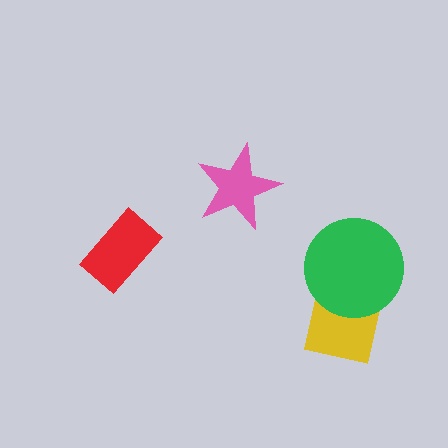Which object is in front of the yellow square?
The green circle is in front of the yellow square.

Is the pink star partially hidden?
No, no other shape covers it.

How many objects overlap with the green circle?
1 object overlaps with the green circle.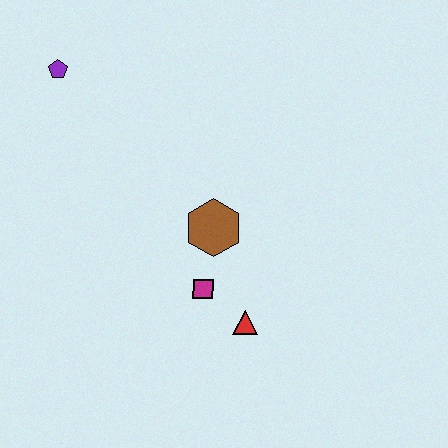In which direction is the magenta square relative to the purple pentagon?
The magenta square is below the purple pentagon.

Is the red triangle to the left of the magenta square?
No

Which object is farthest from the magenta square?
The purple pentagon is farthest from the magenta square.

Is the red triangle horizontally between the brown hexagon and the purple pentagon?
No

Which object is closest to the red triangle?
The magenta square is closest to the red triangle.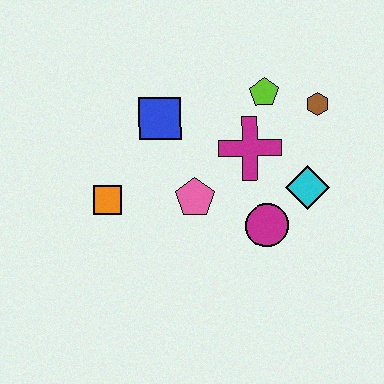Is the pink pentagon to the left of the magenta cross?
Yes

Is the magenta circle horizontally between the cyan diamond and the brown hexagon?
No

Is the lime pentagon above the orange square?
Yes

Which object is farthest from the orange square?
The brown hexagon is farthest from the orange square.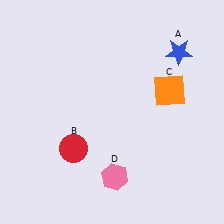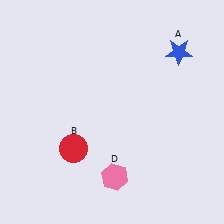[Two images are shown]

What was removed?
The orange square (C) was removed in Image 2.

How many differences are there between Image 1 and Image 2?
There is 1 difference between the two images.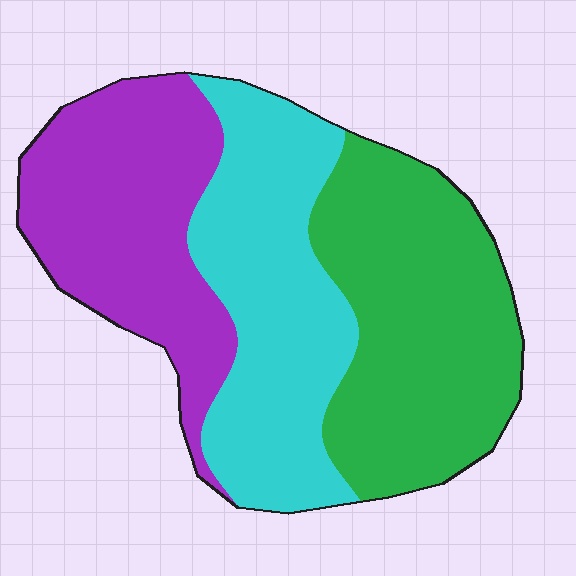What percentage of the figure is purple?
Purple covers around 30% of the figure.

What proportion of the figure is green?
Green covers 36% of the figure.